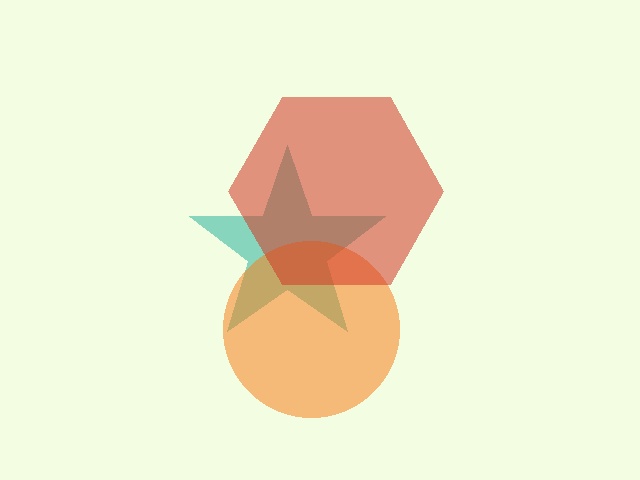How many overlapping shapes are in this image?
There are 3 overlapping shapes in the image.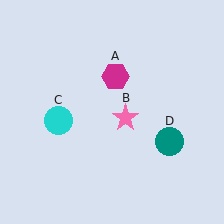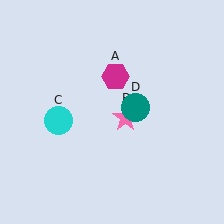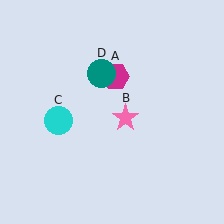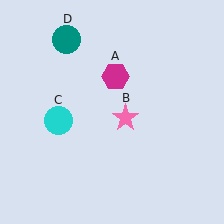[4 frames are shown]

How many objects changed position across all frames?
1 object changed position: teal circle (object D).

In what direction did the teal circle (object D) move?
The teal circle (object D) moved up and to the left.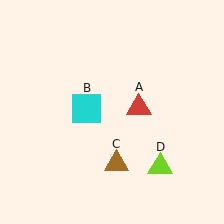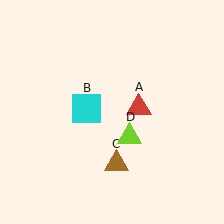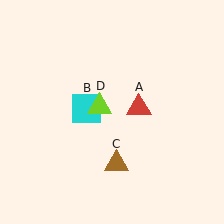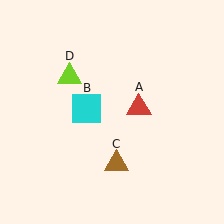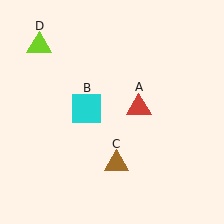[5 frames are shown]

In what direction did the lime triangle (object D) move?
The lime triangle (object D) moved up and to the left.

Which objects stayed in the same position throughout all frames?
Red triangle (object A) and cyan square (object B) and brown triangle (object C) remained stationary.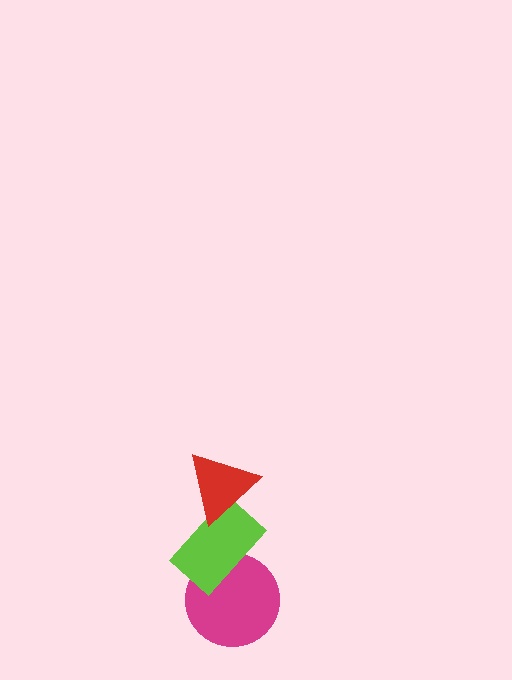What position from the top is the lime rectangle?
The lime rectangle is 2nd from the top.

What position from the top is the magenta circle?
The magenta circle is 3rd from the top.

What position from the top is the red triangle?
The red triangle is 1st from the top.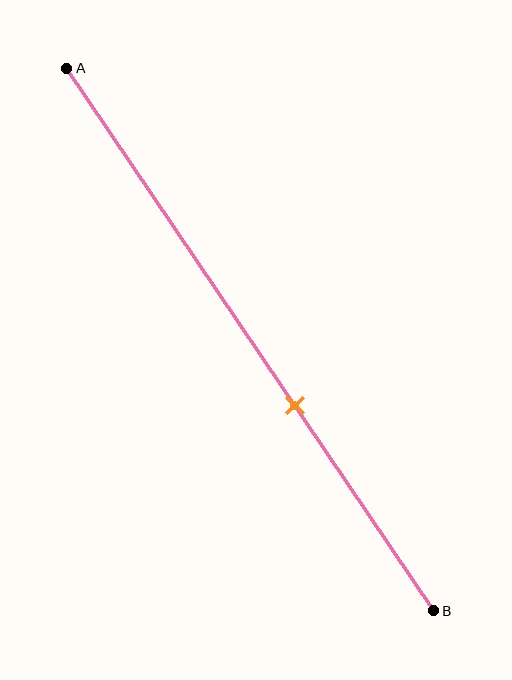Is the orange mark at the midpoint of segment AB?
No, the mark is at about 60% from A, not at the 50% midpoint.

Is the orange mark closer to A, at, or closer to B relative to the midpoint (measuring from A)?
The orange mark is closer to point B than the midpoint of segment AB.